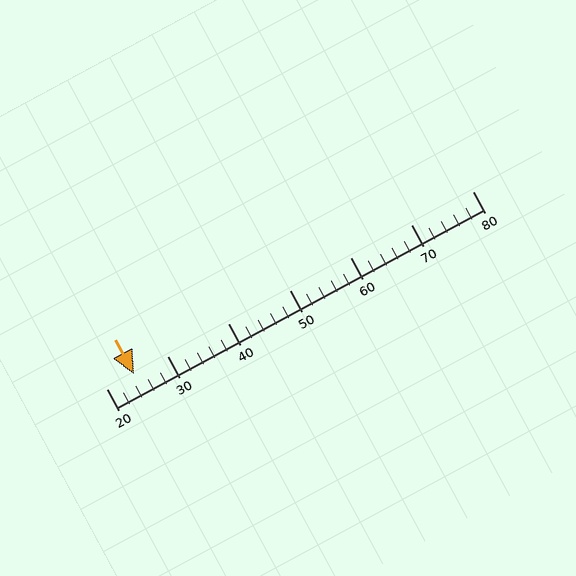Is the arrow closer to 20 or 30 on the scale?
The arrow is closer to 20.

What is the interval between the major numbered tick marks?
The major tick marks are spaced 10 units apart.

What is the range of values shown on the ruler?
The ruler shows values from 20 to 80.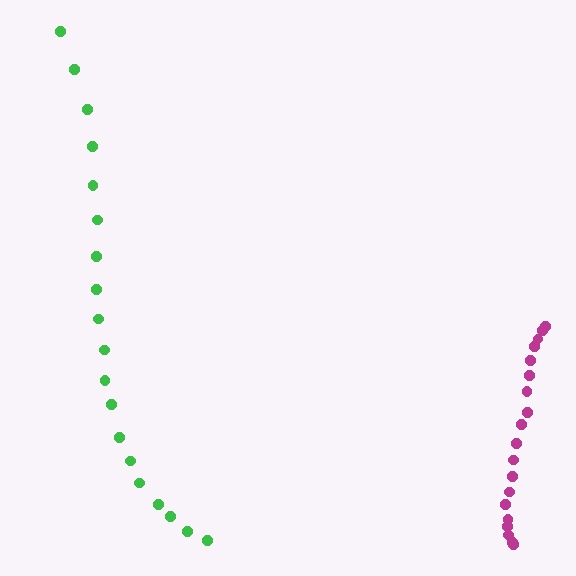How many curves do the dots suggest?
There are 2 distinct paths.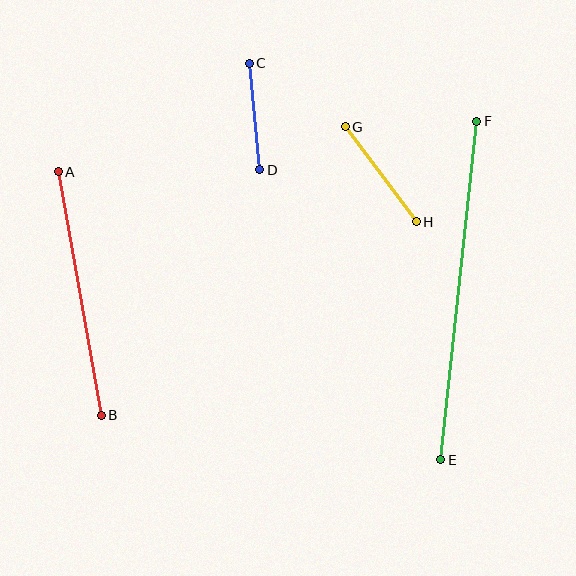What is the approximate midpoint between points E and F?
The midpoint is at approximately (459, 290) pixels.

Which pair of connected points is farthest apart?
Points E and F are farthest apart.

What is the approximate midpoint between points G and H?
The midpoint is at approximately (381, 174) pixels.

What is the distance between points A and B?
The distance is approximately 247 pixels.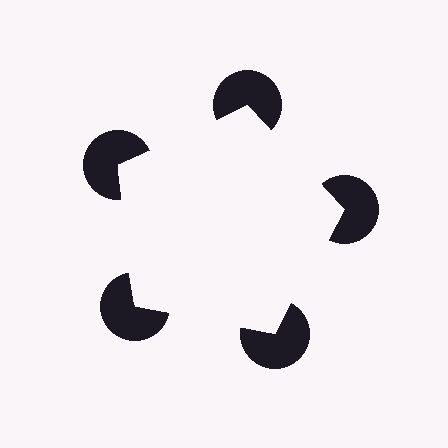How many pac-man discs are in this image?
There are 5 — one at each vertex of the illusory pentagon.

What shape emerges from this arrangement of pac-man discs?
An illusory pentagon — its edges are inferred from the aligned wedge cuts in the pac-man discs, not physically drawn.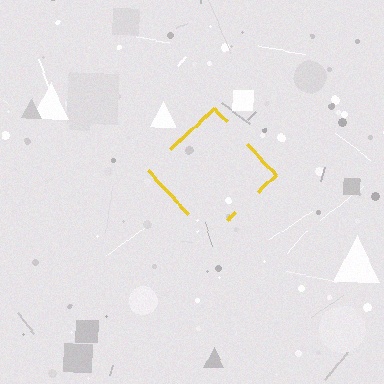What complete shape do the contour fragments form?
The contour fragments form a diamond.